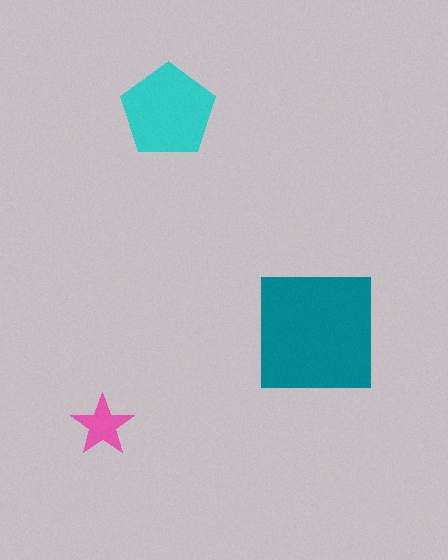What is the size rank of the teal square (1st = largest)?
1st.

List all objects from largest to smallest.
The teal square, the cyan pentagon, the pink star.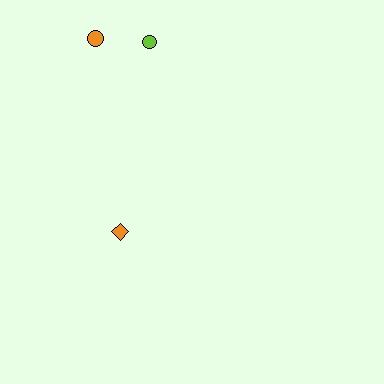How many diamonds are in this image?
There is 1 diamond.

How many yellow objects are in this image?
There are no yellow objects.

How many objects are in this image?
There are 3 objects.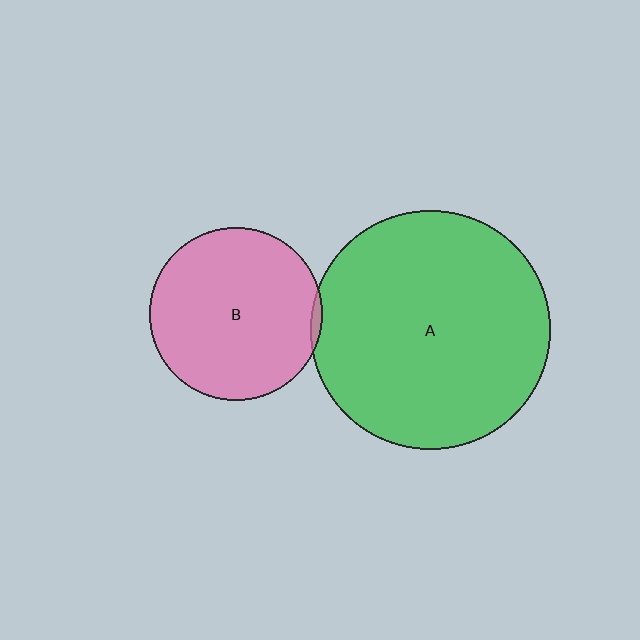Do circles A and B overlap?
Yes.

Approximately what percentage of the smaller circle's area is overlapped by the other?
Approximately 5%.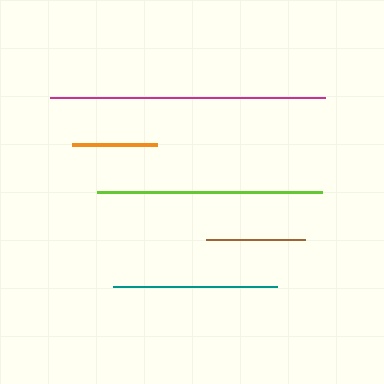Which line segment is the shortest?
The orange line is the shortest at approximately 85 pixels.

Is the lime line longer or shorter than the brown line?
The lime line is longer than the brown line.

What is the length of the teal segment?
The teal segment is approximately 165 pixels long.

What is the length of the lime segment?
The lime segment is approximately 226 pixels long.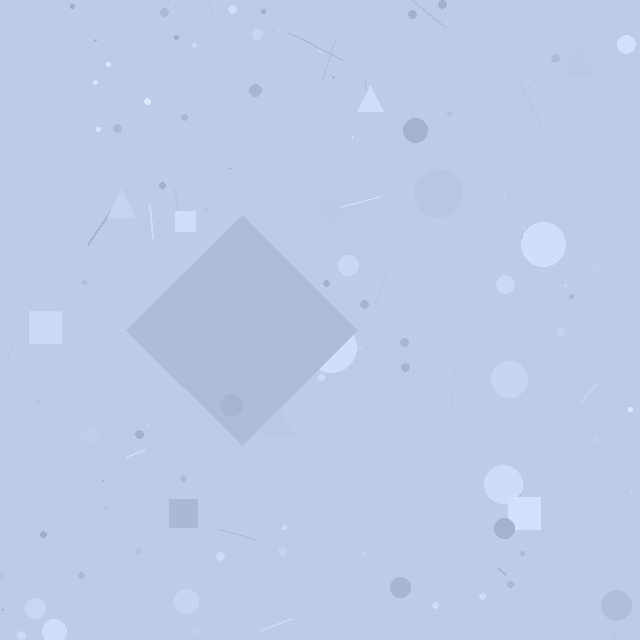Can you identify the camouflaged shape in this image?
The camouflaged shape is a diamond.